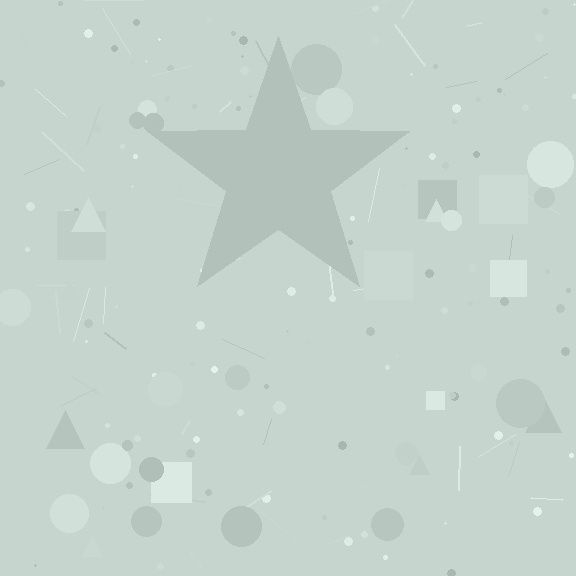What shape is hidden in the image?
A star is hidden in the image.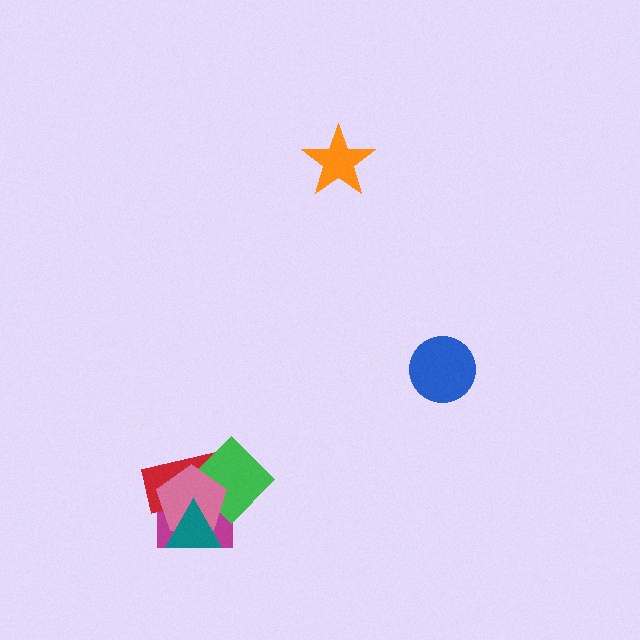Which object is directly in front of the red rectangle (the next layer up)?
The green diamond is directly in front of the red rectangle.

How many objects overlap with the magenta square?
4 objects overlap with the magenta square.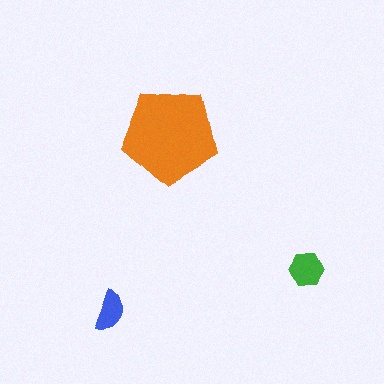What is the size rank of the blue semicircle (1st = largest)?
3rd.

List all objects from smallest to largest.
The blue semicircle, the green hexagon, the orange pentagon.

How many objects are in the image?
There are 3 objects in the image.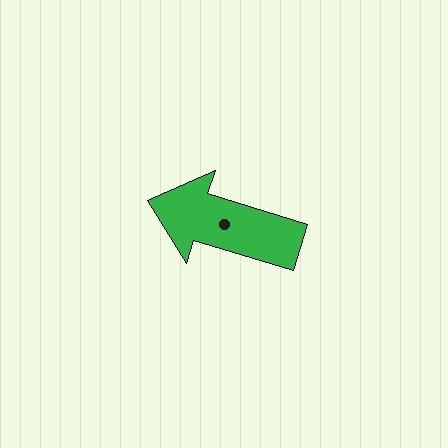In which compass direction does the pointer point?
West.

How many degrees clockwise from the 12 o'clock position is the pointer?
Approximately 287 degrees.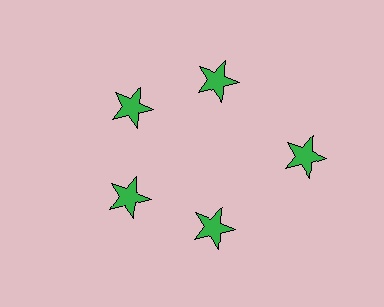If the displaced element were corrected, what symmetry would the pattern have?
It would have 5-fold rotational symmetry — the pattern would map onto itself every 72 degrees.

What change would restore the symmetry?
The symmetry would be restored by moving it inward, back onto the ring so that all 5 stars sit at equal angles and equal distance from the center.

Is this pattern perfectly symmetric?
No. The 5 green stars are arranged in a ring, but one element near the 3 o'clock position is pushed outward from the center, breaking the 5-fold rotational symmetry.